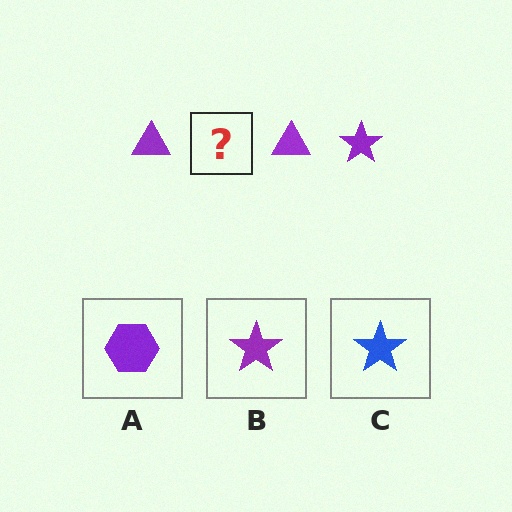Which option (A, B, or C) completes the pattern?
B.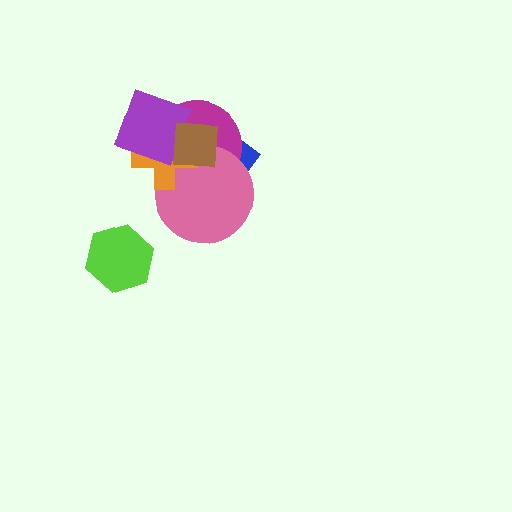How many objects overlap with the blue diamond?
3 objects overlap with the blue diamond.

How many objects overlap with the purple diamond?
3 objects overlap with the purple diamond.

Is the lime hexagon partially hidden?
No, no other shape covers it.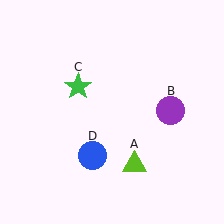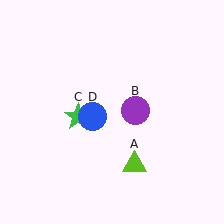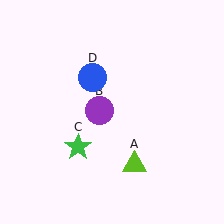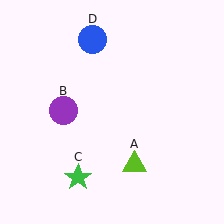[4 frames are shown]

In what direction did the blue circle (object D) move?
The blue circle (object D) moved up.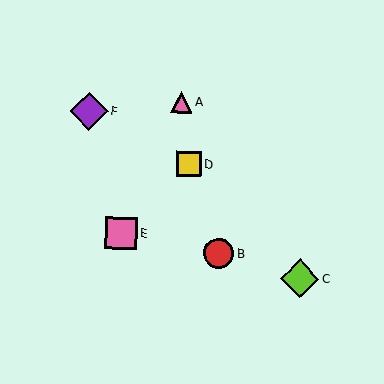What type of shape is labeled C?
Shape C is a lime diamond.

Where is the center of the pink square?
The center of the pink square is at (121, 233).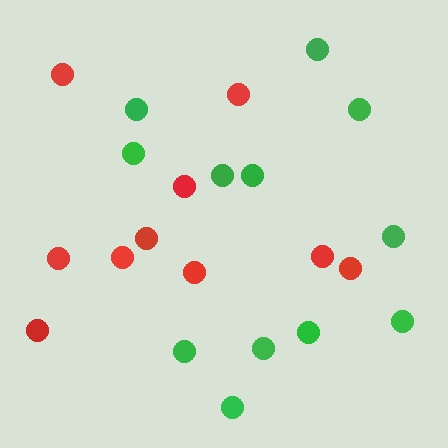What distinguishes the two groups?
There are 2 groups: one group of red circles (10) and one group of green circles (12).